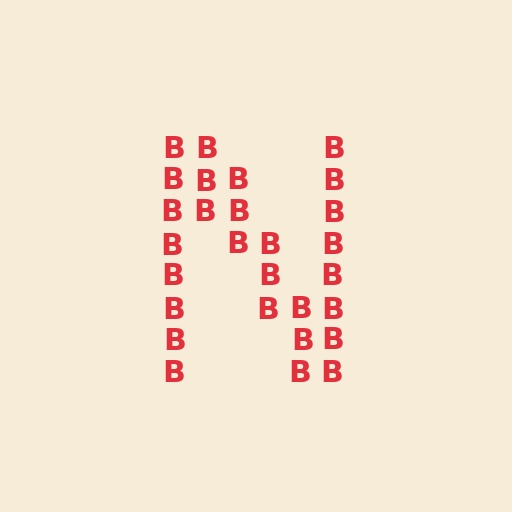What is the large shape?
The large shape is the letter N.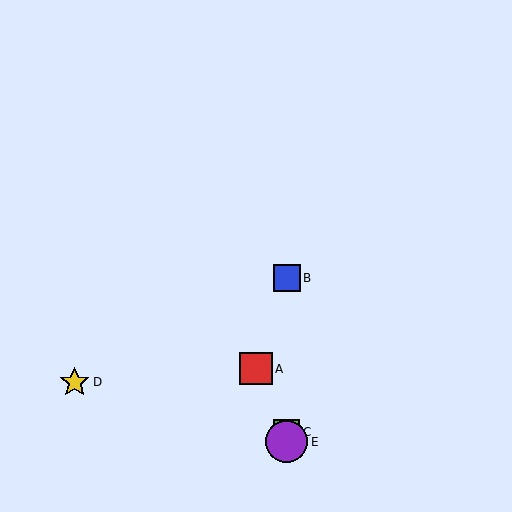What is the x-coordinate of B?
Object B is at x≈287.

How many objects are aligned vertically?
3 objects (B, C, E) are aligned vertically.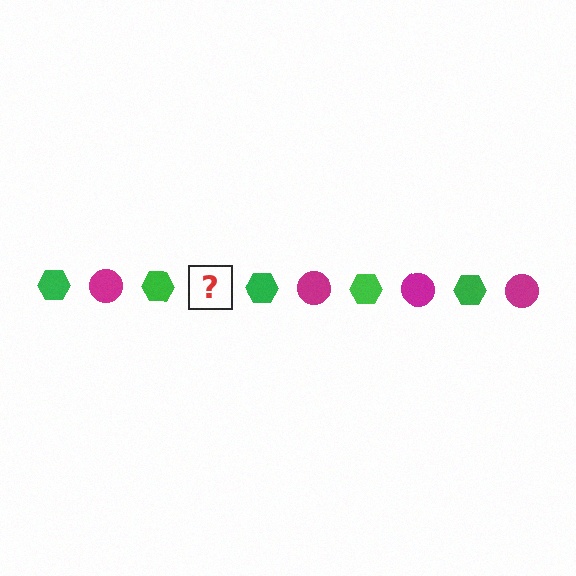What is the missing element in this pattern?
The missing element is a magenta circle.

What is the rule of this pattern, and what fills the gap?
The rule is that the pattern alternates between green hexagon and magenta circle. The gap should be filled with a magenta circle.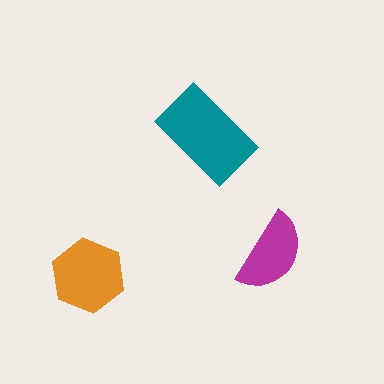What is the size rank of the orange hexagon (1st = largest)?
2nd.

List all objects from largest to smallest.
The teal rectangle, the orange hexagon, the magenta semicircle.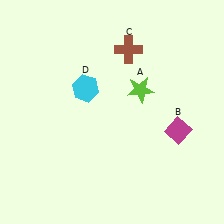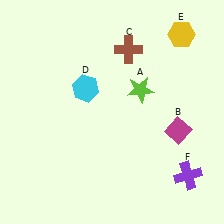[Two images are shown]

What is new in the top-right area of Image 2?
A yellow hexagon (E) was added in the top-right area of Image 2.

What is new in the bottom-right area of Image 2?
A purple cross (F) was added in the bottom-right area of Image 2.